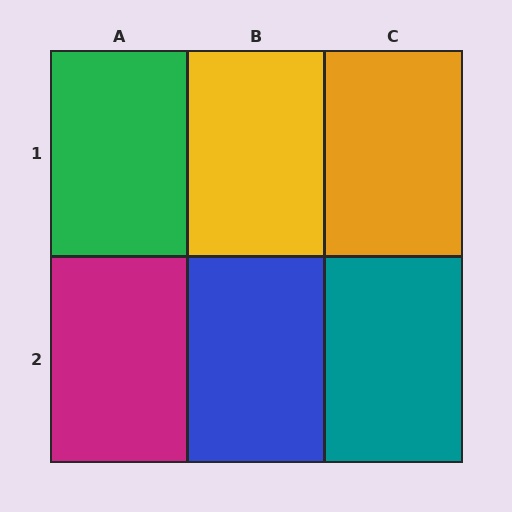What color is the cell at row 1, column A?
Green.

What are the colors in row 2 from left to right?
Magenta, blue, teal.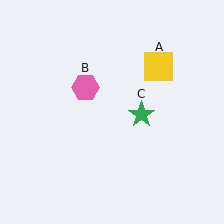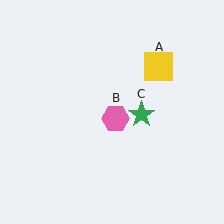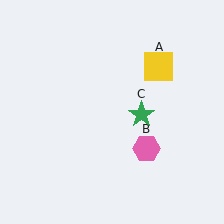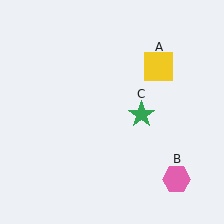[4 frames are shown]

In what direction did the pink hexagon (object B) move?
The pink hexagon (object B) moved down and to the right.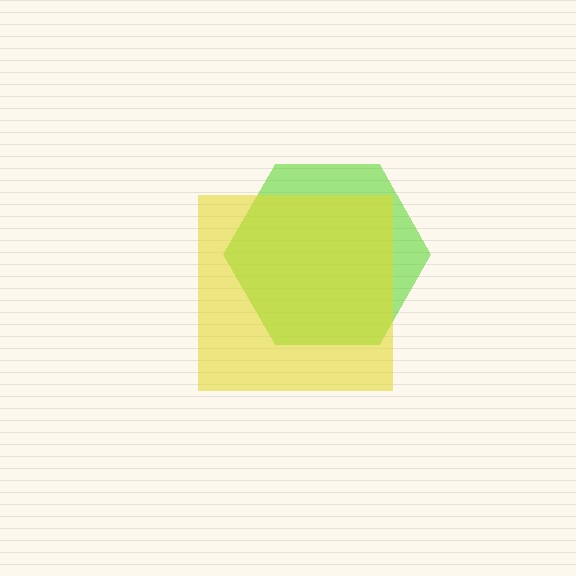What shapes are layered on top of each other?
The layered shapes are: a lime hexagon, a yellow square.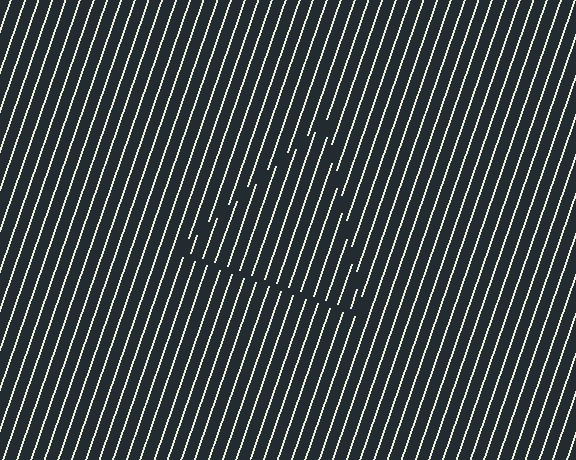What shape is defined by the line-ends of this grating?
An illusory triangle. The interior of the shape contains the same grating, shifted by half a period — the contour is defined by the phase discontinuity where line-ends from the inner and outer gratings abut.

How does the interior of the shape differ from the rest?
The interior of the shape contains the same grating, shifted by half a period — the contour is defined by the phase discontinuity where line-ends from the inner and outer gratings abut.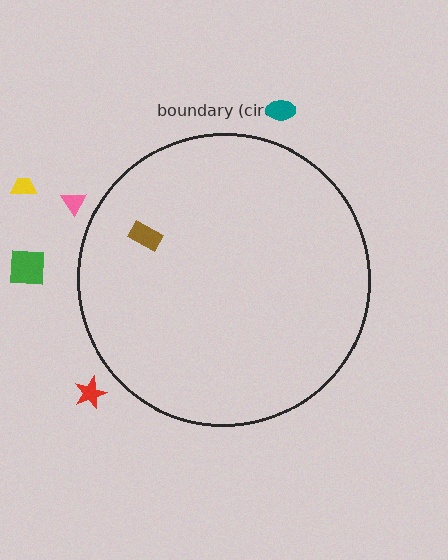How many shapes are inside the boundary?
1 inside, 5 outside.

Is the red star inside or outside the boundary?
Outside.